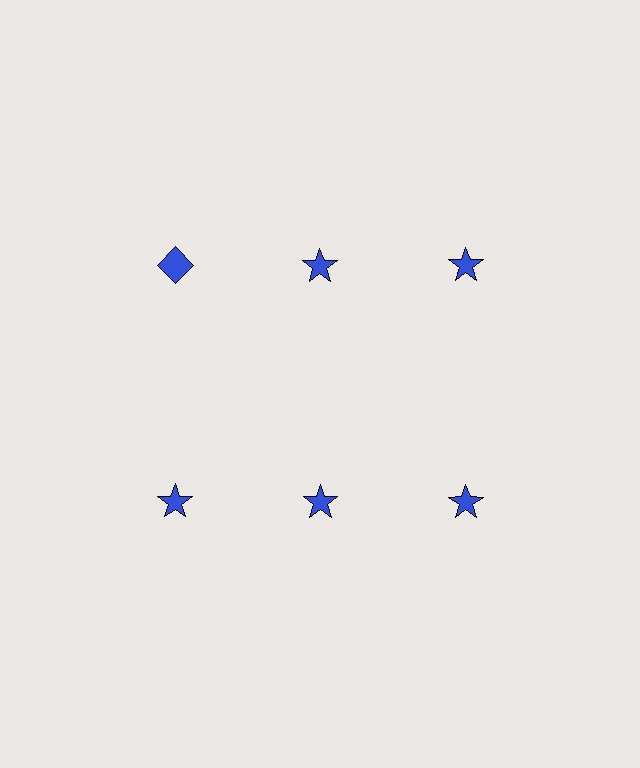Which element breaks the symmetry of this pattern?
The blue diamond in the top row, leftmost column breaks the symmetry. All other shapes are blue stars.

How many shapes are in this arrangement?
There are 6 shapes arranged in a grid pattern.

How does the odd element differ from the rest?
It has a different shape: diamond instead of star.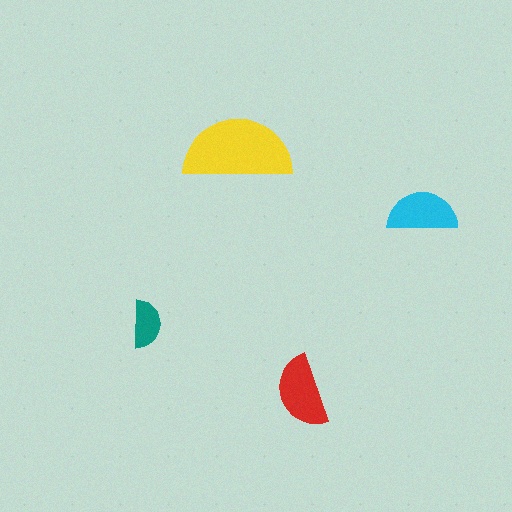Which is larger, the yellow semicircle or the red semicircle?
The yellow one.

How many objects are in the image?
There are 4 objects in the image.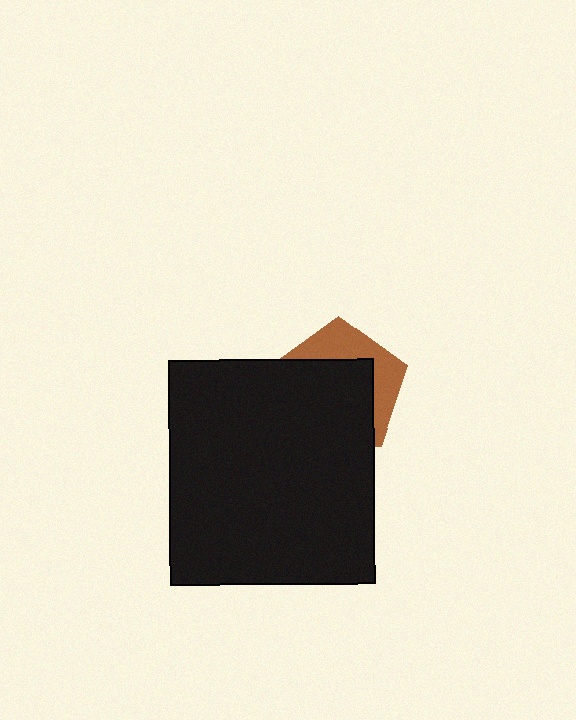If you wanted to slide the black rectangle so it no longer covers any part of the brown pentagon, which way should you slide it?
Slide it down — that is the most direct way to separate the two shapes.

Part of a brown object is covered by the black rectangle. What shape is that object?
It is a pentagon.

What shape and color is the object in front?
The object in front is a black rectangle.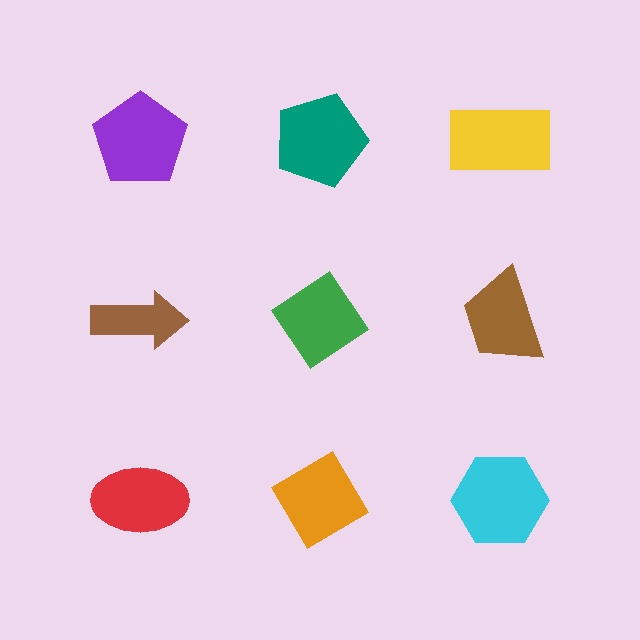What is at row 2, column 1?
A brown arrow.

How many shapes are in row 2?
3 shapes.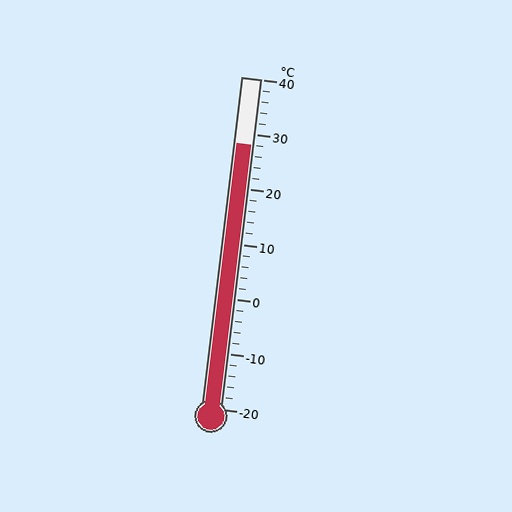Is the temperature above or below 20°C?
The temperature is above 20°C.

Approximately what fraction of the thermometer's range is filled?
The thermometer is filled to approximately 80% of its range.